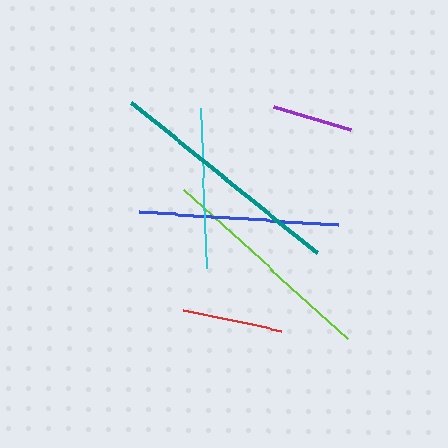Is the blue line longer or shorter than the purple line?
The blue line is longer than the purple line.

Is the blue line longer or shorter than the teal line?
The teal line is longer than the blue line.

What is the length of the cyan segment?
The cyan segment is approximately 160 pixels long.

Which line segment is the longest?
The teal line is the longest at approximately 239 pixels.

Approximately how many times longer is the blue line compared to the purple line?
The blue line is approximately 2.5 times the length of the purple line.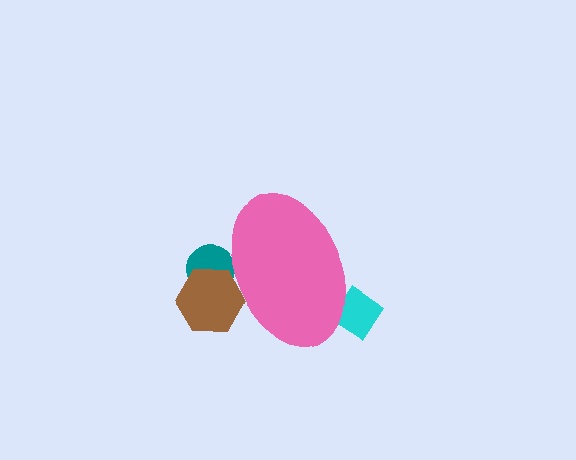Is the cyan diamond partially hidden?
Yes, the cyan diamond is partially hidden behind the pink ellipse.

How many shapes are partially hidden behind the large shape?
3 shapes are partially hidden.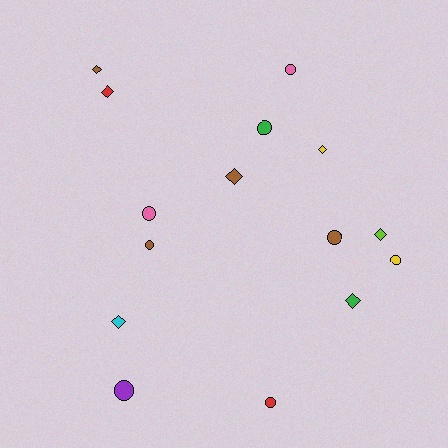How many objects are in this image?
There are 15 objects.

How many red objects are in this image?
There are 2 red objects.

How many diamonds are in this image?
There are 7 diamonds.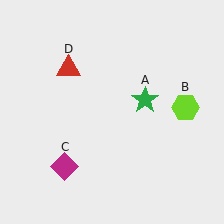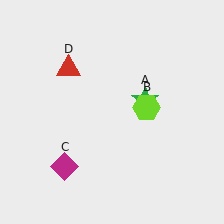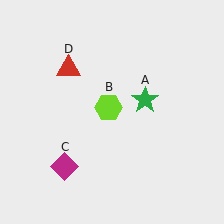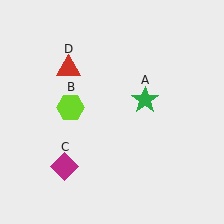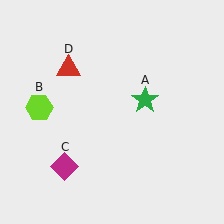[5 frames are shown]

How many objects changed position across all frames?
1 object changed position: lime hexagon (object B).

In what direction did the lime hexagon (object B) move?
The lime hexagon (object B) moved left.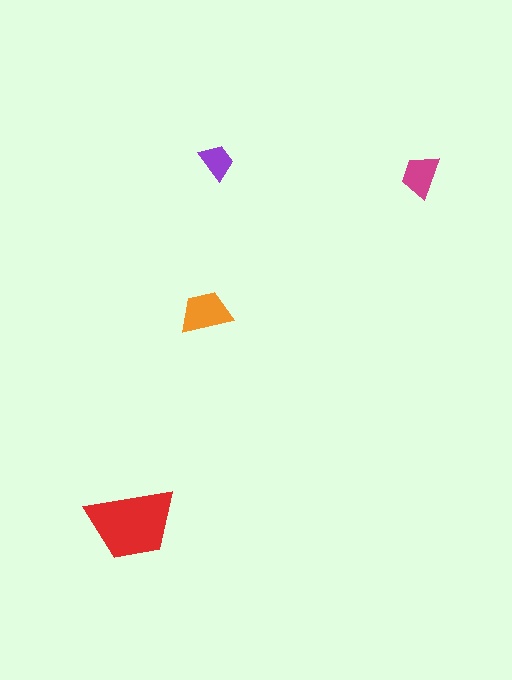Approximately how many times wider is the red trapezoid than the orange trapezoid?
About 1.5 times wider.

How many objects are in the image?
There are 4 objects in the image.